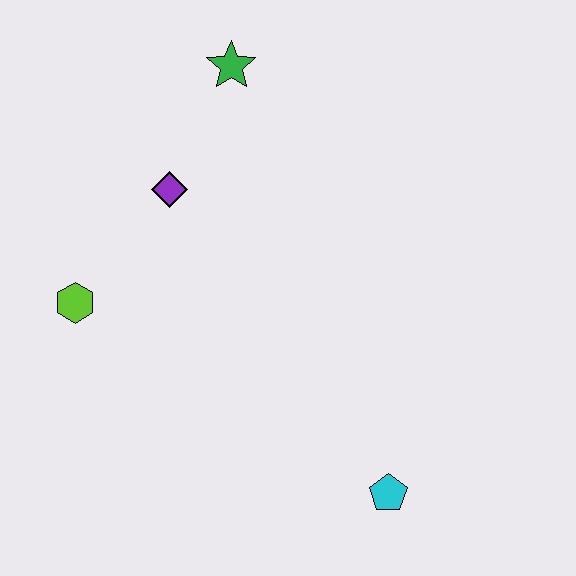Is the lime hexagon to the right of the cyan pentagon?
No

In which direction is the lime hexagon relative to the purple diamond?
The lime hexagon is below the purple diamond.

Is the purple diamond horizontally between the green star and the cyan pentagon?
No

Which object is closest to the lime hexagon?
The purple diamond is closest to the lime hexagon.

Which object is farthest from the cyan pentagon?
The green star is farthest from the cyan pentagon.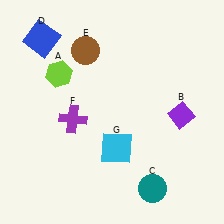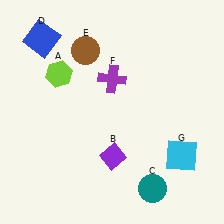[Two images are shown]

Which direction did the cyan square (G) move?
The cyan square (G) moved right.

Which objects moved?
The objects that moved are: the purple diamond (B), the purple cross (F), the cyan square (G).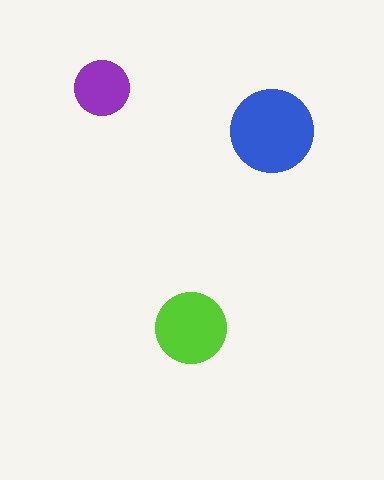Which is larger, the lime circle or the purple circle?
The lime one.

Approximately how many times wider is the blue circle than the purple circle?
About 1.5 times wider.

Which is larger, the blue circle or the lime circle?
The blue one.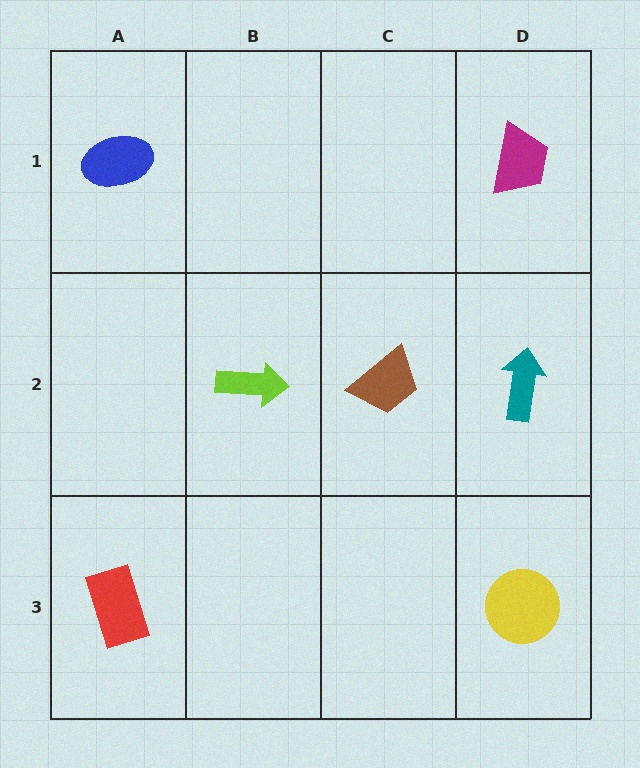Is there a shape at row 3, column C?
No, that cell is empty.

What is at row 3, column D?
A yellow circle.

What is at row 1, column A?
A blue ellipse.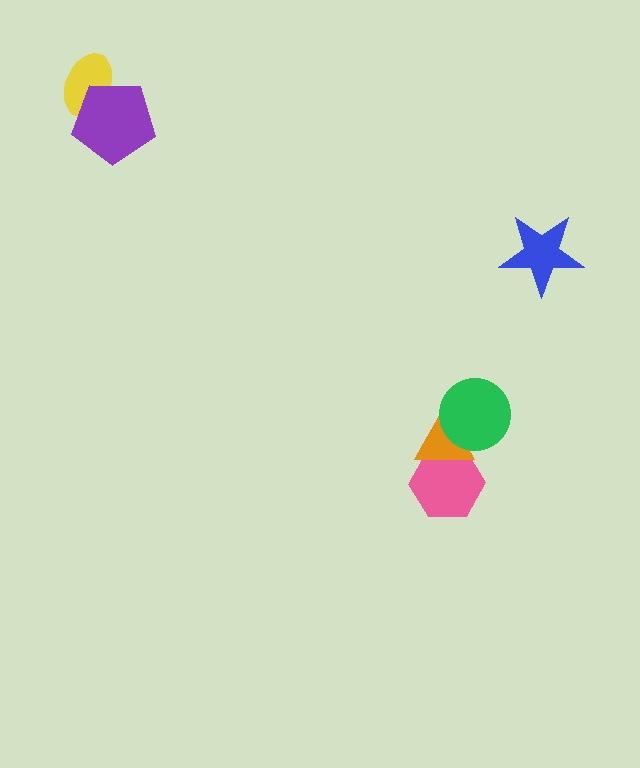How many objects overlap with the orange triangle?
2 objects overlap with the orange triangle.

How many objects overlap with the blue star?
0 objects overlap with the blue star.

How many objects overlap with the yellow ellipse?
1 object overlaps with the yellow ellipse.